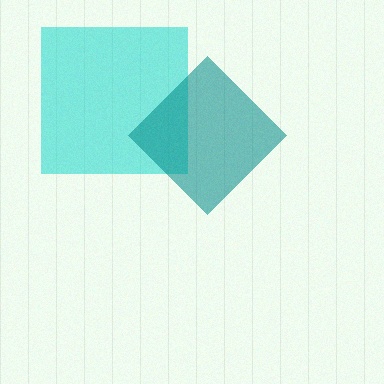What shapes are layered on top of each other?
The layered shapes are: a cyan square, a teal diamond.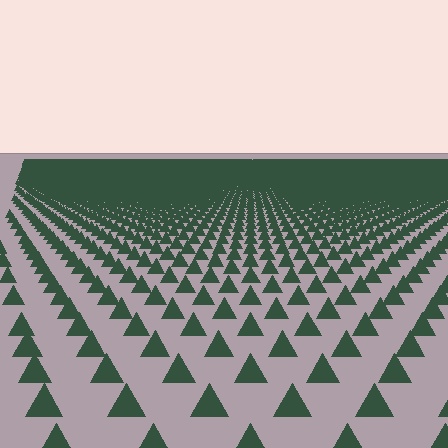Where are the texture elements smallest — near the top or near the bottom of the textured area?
Near the top.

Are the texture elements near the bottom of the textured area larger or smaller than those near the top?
Larger. Near the bottom, elements are closer to the viewer and appear at a bigger on-screen size.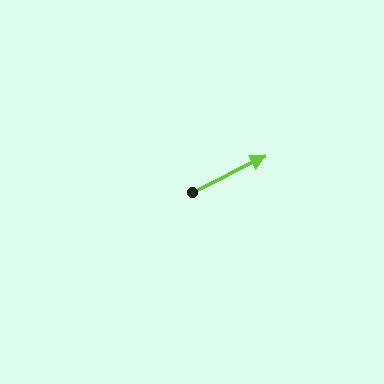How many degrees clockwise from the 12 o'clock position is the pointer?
Approximately 64 degrees.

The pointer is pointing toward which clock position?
Roughly 2 o'clock.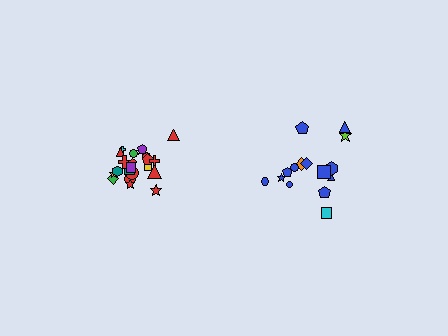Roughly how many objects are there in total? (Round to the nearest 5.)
Roughly 35 objects in total.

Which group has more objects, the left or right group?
The left group.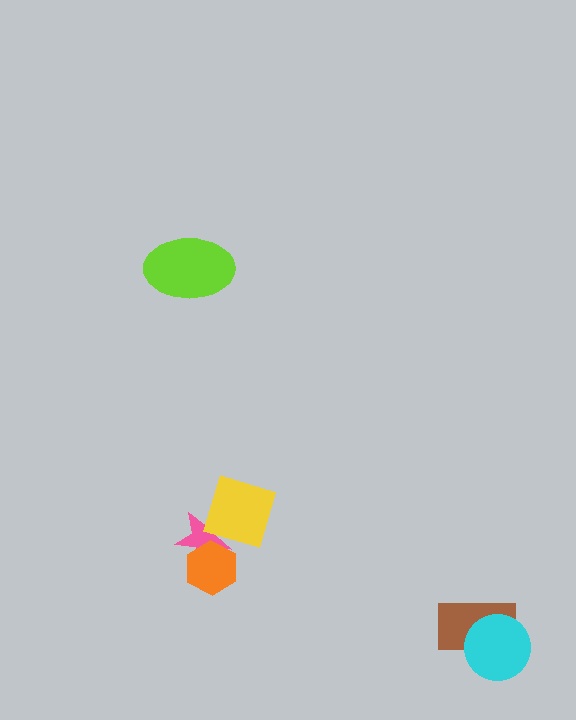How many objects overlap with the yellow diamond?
1 object overlaps with the yellow diamond.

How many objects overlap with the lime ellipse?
0 objects overlap with the lime ellipse.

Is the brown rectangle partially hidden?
Yes, it is partially covered by another shape.